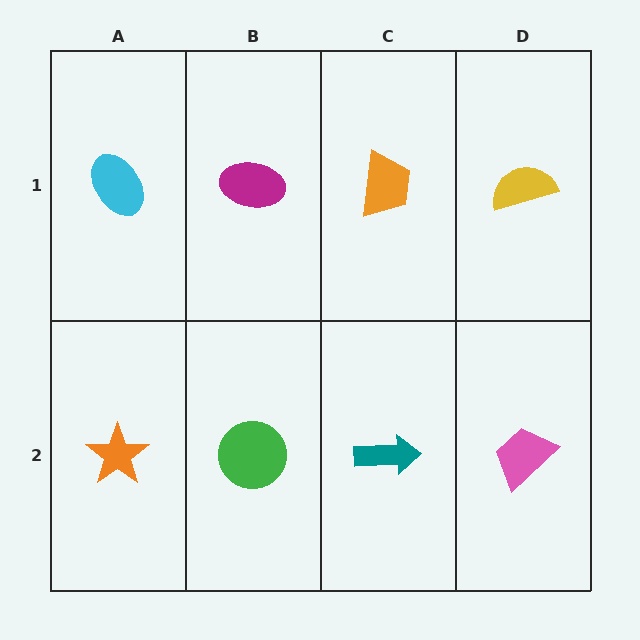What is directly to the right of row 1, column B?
An orange trapezoid.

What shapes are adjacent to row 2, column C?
An orange trapezoid (row 1, column C), a green circle (row 2, column B), a pink trapezoid (row 2, column D).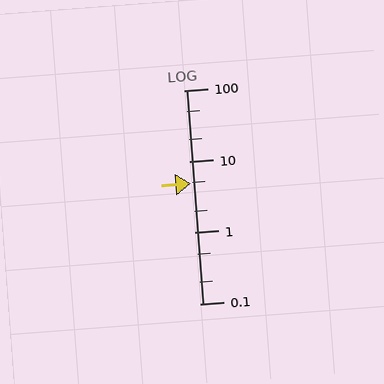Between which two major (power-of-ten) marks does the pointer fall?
The pointer is between 1 and 10.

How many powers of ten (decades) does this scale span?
The scale spans 3 decades, from 0.1 to 100.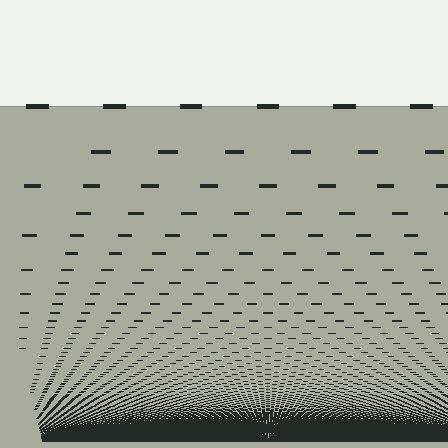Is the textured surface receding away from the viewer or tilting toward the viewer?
The surface appears to tilt toward the viewer. Texture elements get larger and sparser toward the top.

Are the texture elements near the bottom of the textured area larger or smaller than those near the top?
Smaller. The gradient is inverted — elements near the bottom are smaller and denser.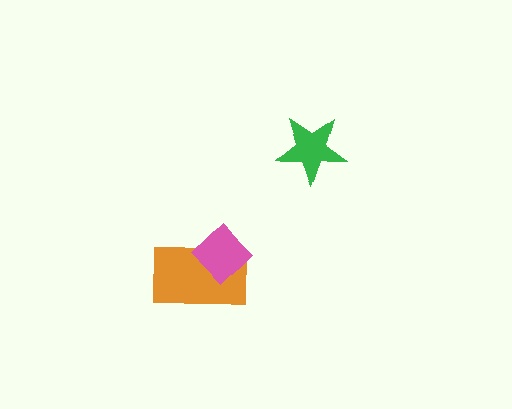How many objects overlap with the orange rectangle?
1 object overlaps with the orange rectangle.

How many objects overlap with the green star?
0 objects overlap with the green star.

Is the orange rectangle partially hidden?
Yes, it is partially covered by another shape.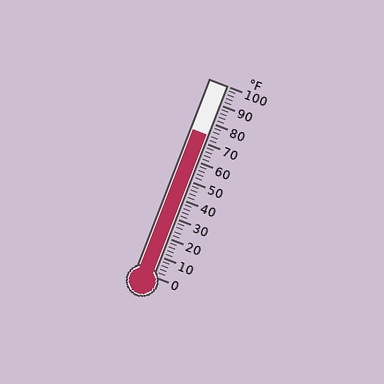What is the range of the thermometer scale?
The thermometer scale ranges from 0°F to 100°F.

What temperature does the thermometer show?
The thermometer shows approximately 74°F.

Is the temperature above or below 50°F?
The temperature is above 50°F.